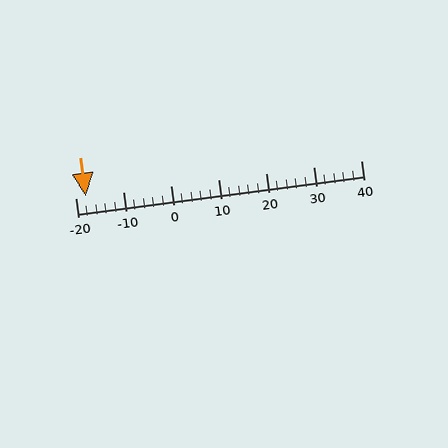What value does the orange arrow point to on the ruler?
The orange arrow points to approximately -18.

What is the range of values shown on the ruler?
The ruler shows values from -20 to 40.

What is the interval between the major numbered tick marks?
The major tick marks are spaced 10 units apart.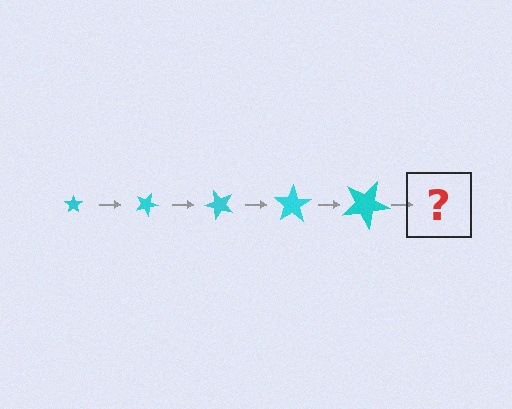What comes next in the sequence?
The next element should be a star, larger than the previous one and rotated 125 degrees from the start.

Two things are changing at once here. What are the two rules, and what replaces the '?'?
The two rules are that the star grows larger each step and it rotates 25 degrees each step. The '?' should be a star, larger than the previous one and rotated 125 degrees from the start.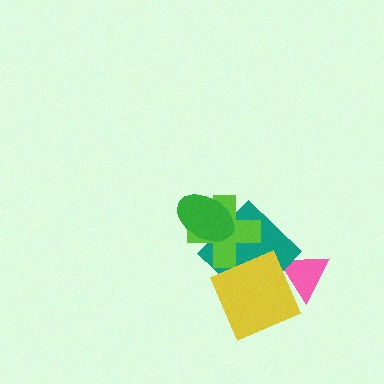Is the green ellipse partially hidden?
No, no other shape covers it.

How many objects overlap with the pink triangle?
2 objects overlap with the pink triangle.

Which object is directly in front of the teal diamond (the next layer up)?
The lime cross is directly in front of the teal diamond.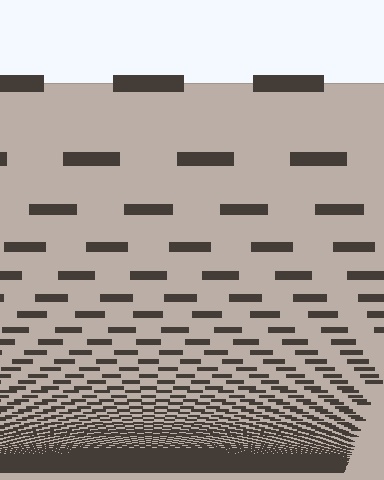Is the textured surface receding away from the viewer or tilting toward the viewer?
The surface appears to tilt toward the viewer. Texture elements get larger and sparser toward the top.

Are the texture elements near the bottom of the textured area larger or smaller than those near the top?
Smaller. The gradient is inverted — elements near the bottom are smaller and denser.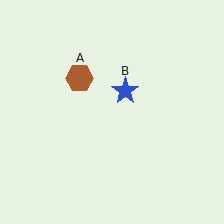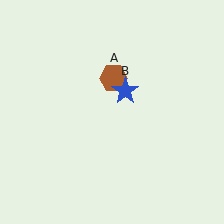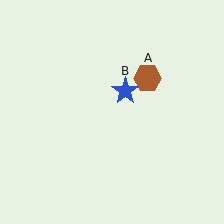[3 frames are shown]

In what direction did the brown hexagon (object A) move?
The brown hexagon (object A) moved right.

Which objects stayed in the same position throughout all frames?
Blue star (object B) remained stationary.